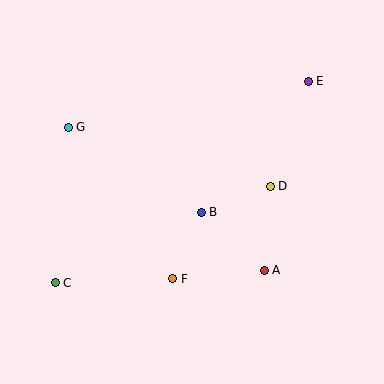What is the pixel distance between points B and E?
The distance between B and E is 169 pixels.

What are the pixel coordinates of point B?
Point B is at (201, 212).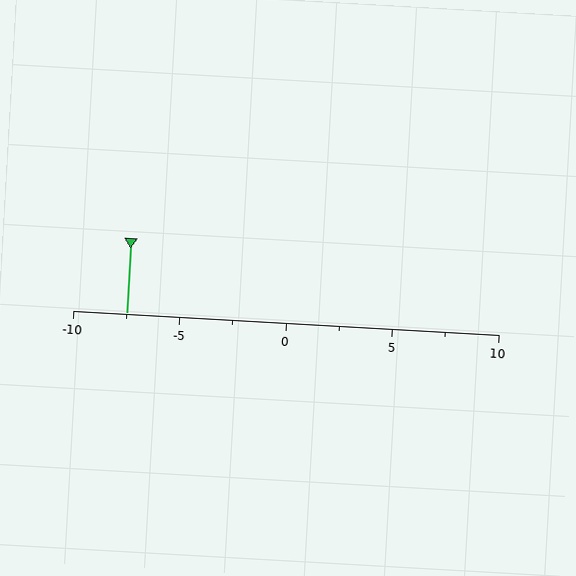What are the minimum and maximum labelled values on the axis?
The axis runs from -10 to 10.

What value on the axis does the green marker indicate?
The marker indicates approximately -7.5.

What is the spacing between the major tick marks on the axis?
The major ticks are spaced 5 apart.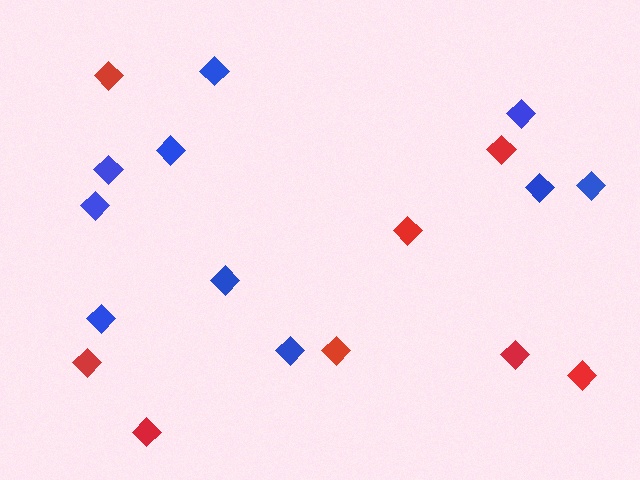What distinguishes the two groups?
There are 2 groups: one group of blue diamonds (10) and one group of red diamonds (8).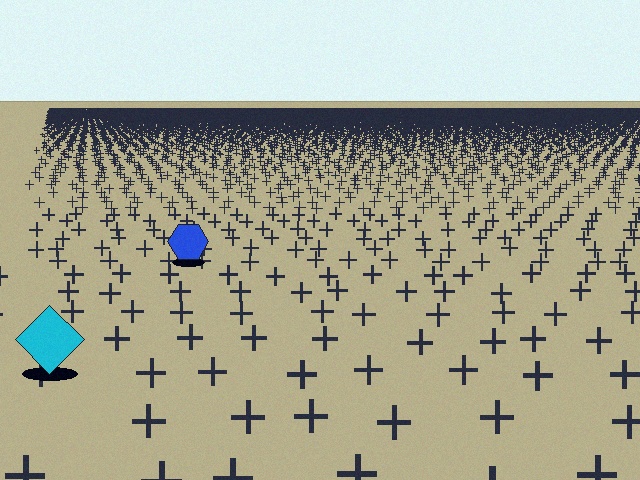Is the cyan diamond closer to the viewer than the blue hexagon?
Yes. The cyan diamond is closer — you can tell from the texture gradient: the ground texture is coarser near it.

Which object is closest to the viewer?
The cyan diamond is closest. The texture marks near it are larger and more spread out.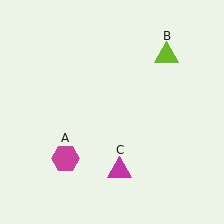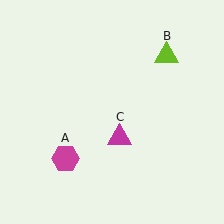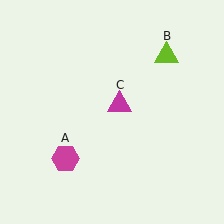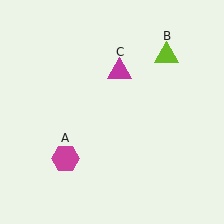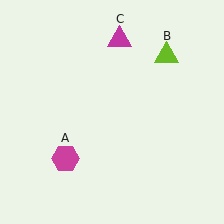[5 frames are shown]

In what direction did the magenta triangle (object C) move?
The magenta triangle (object C) moved up.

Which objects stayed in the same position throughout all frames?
Magenta hexagon (object A) and lime triangle (object B) remained stationary.